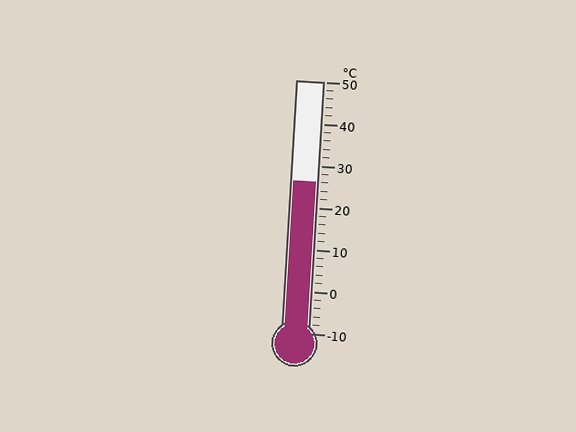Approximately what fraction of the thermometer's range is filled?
The thermometer is filled to approximately 60% of its range.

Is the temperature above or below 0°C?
The temperature is above 0°C.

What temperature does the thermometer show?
The thermometer shows approximately 26°C.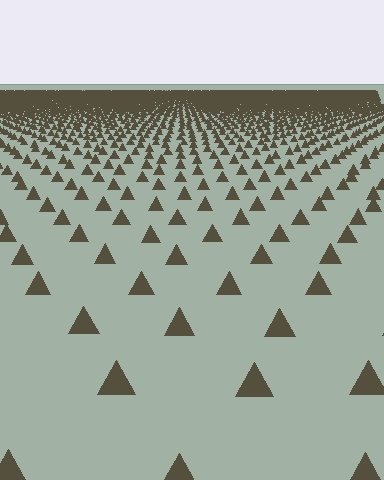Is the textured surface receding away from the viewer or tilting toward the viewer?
The surface is receding away from the viewer. Texture elements get smaller and denser toward the top.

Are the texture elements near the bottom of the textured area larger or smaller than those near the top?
Larger. Near the bottom, elements are closer to the viewer and appear at a bigger on-screen size.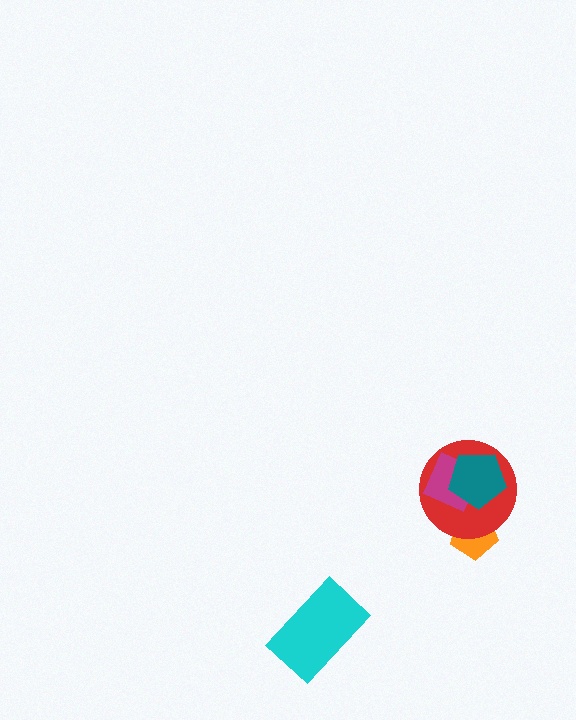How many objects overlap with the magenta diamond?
2 objects overlap with the magenta diamond.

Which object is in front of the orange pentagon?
The red circle is in front of the orange pentagon.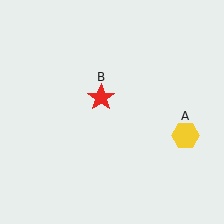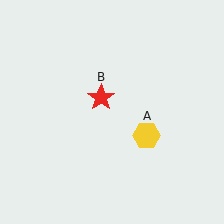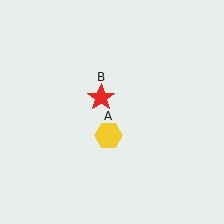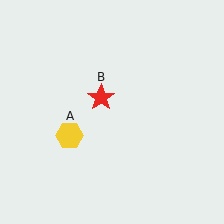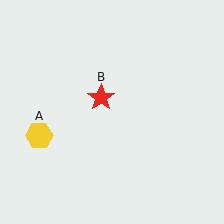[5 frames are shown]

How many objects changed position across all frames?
1 object changed position: yellow hexagon (object A).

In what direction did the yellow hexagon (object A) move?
The yellow hexagon (object A) moved left.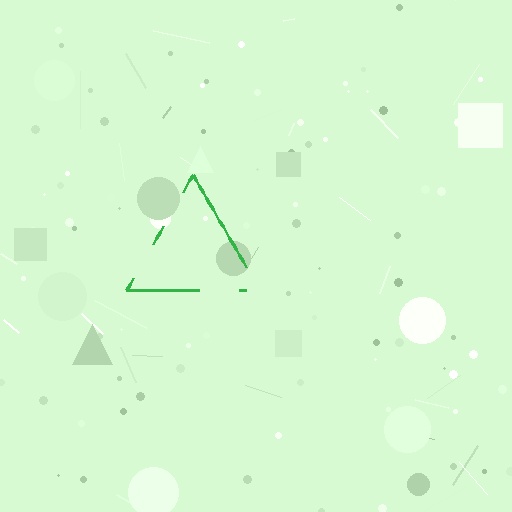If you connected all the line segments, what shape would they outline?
They would outline a triangle.